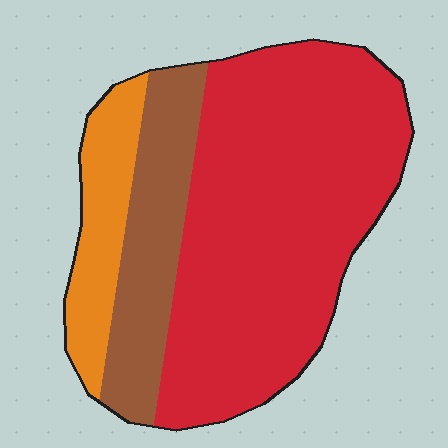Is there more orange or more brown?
Brown.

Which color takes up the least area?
Orange, at roughly 15%.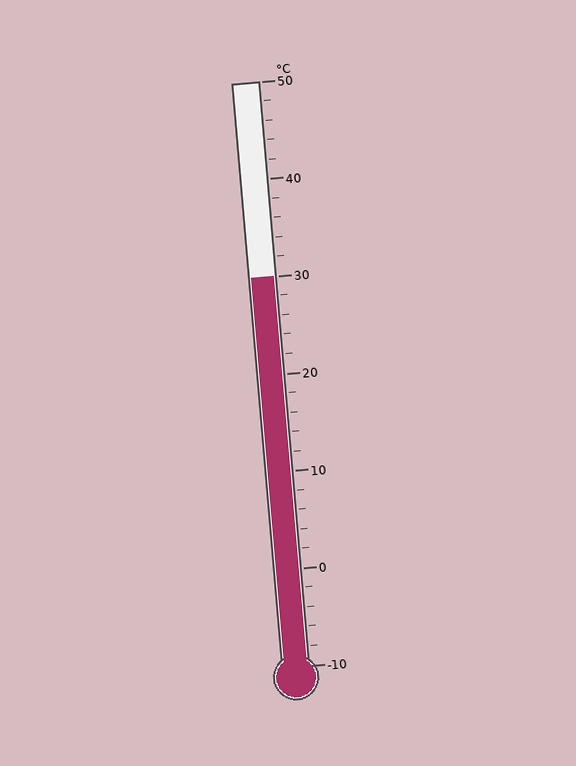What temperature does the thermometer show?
The thermometer shows approximately 30°C.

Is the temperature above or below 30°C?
The temperature is at 30°C.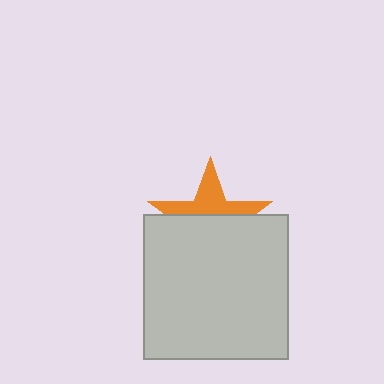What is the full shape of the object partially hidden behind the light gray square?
The partially hidden object is an orange star.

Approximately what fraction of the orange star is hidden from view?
Roughly 60% of the orange star is hidden behind the light gray square.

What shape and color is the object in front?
The object in front is a light gray square.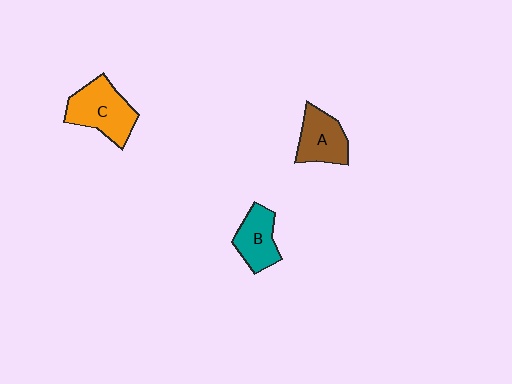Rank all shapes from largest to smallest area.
From largest to smallest: C (orange), A (brown), B (teal).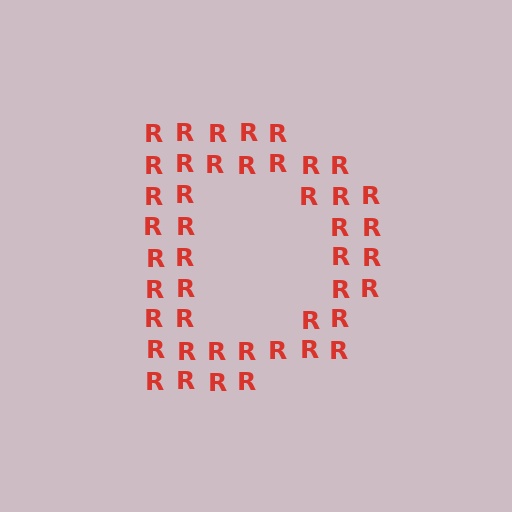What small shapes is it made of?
It is made of small letter R's.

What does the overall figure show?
The overall figure shows the letter D.